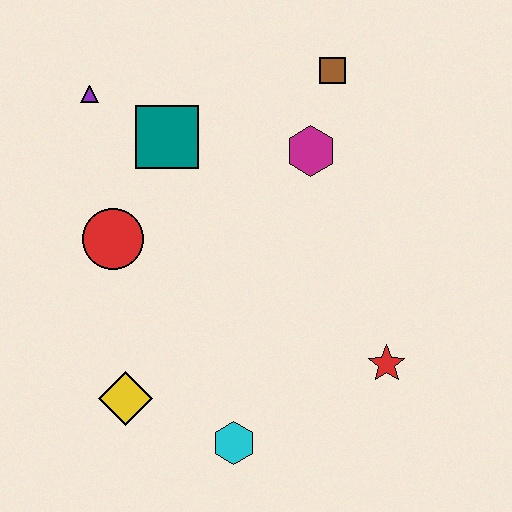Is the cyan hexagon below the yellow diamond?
Yes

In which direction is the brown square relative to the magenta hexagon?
The brown square is above the magenta hexagon.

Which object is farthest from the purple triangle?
The red star is farthest from the purple triangle.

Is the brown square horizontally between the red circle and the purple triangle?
No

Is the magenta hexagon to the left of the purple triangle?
No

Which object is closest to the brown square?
The magenta hexagon is closest to the brown square.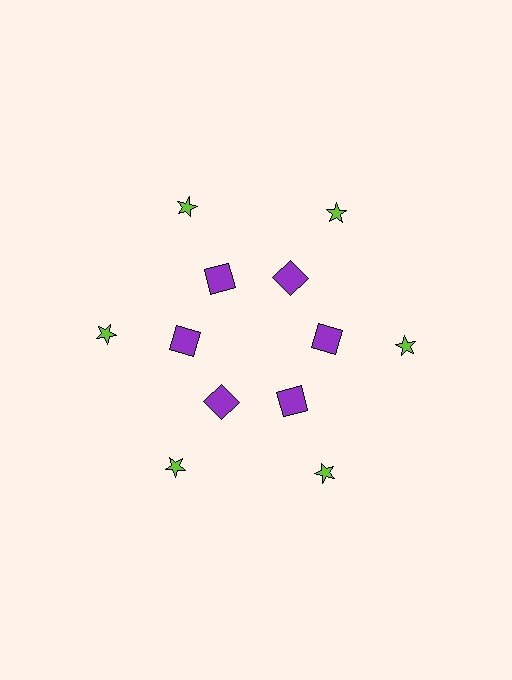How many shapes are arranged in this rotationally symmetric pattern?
There are 12 shapes, arranged in 6 groups of 2.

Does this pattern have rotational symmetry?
Yes, this pattern has 6-fold rotational symmetry. It looks the same after rotating 60 degrees around the center.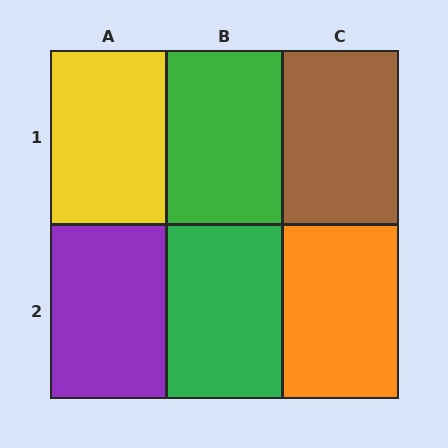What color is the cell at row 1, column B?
Green.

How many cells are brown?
1 cell is brown.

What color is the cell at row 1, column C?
Brown.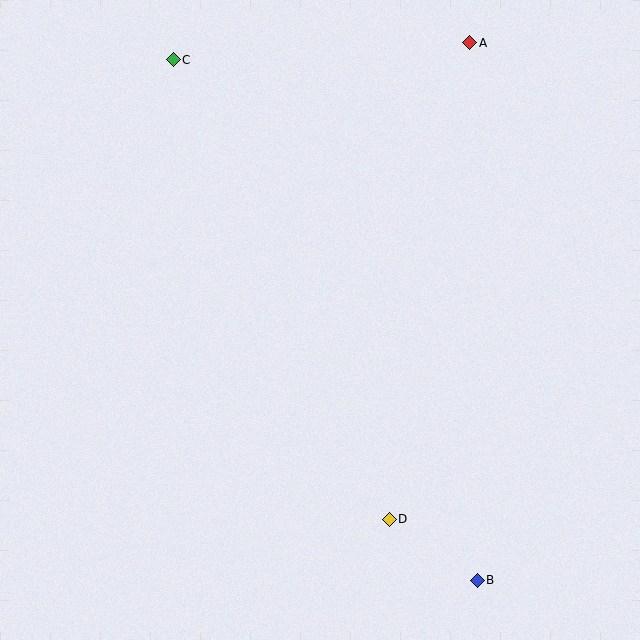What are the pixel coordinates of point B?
Point B is at (477, 580).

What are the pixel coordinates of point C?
Point C is at (173, 60).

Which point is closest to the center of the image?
Point D at (389, 519) is closest to the center.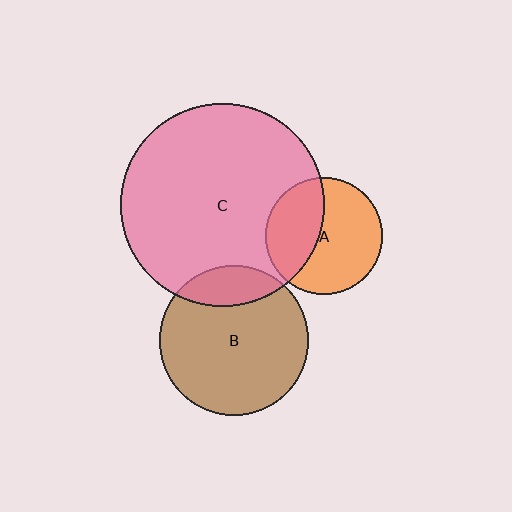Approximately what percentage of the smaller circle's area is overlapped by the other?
Approximately 40%.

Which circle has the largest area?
Circle C (pink).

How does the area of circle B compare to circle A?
Approximately 1.6 times.